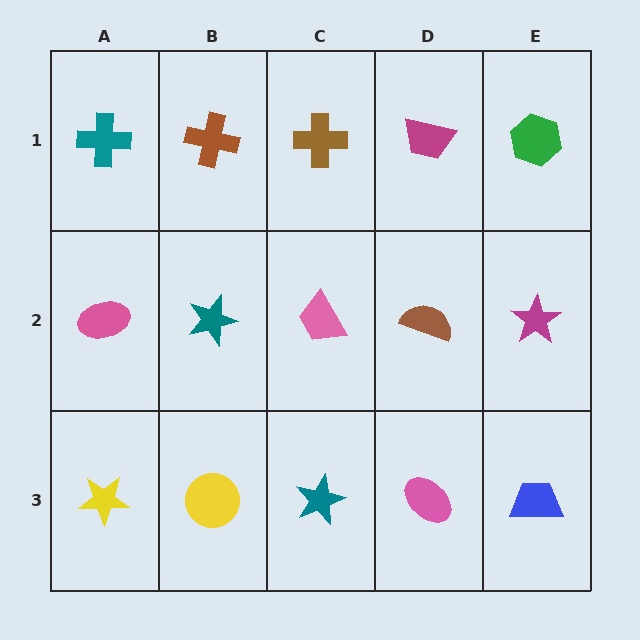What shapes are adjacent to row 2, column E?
A green hexagon (row 1, column E), a blue trapezoid (row 3, column E), a brown semicircle (row 2, column D).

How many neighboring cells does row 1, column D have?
3.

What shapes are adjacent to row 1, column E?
A magenta star (row 2, column E), a magenta trapezoid (row 1, column D).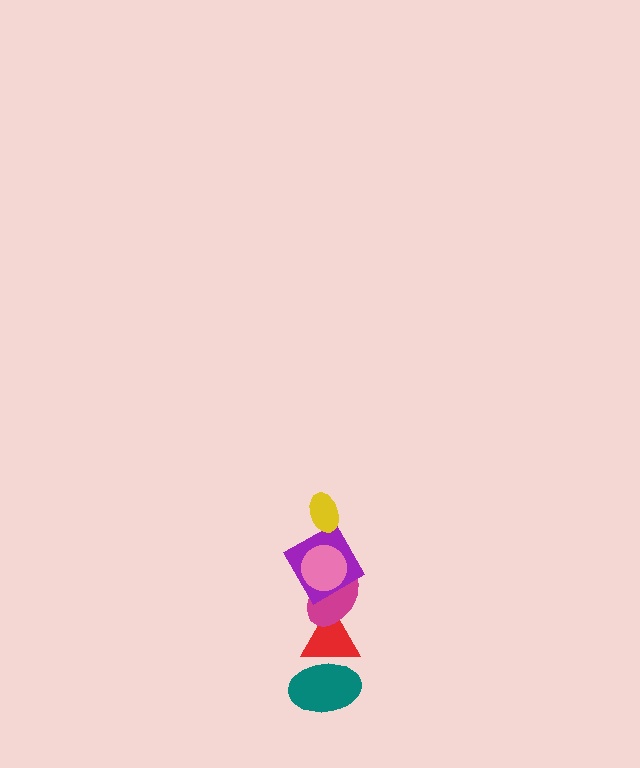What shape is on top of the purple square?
The pink circle is on top of the purple square.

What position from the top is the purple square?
The purple square is 3rd from the top.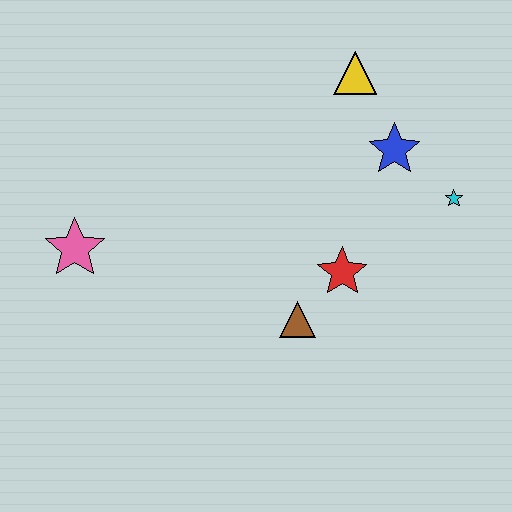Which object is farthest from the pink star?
The cyan star is farthest from the pink star.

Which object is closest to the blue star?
The cyan star is closest to the blue star.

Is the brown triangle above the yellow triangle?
No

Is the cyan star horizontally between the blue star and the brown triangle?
No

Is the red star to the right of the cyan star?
No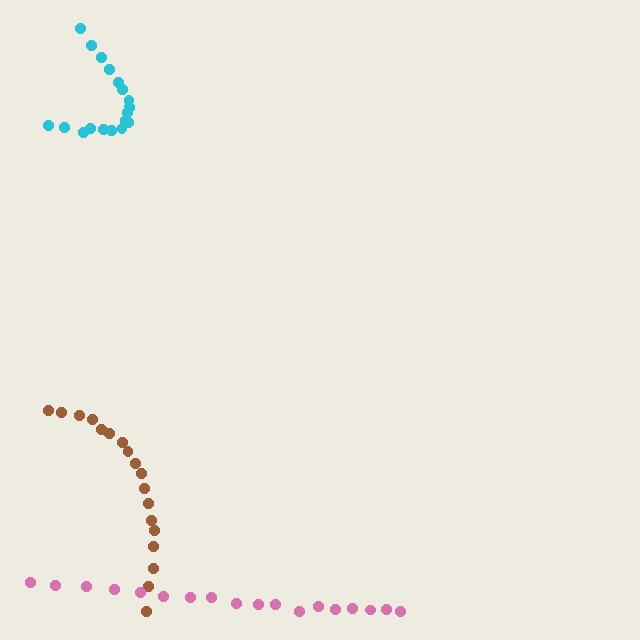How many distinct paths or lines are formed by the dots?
There are 3 distinct paths.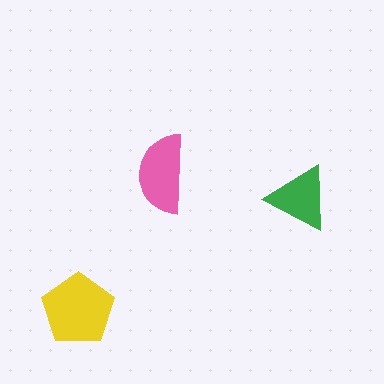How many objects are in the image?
There are 3 objects in the image.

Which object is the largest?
The yellow pentagon.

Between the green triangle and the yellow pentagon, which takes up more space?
The yellow pentagon.